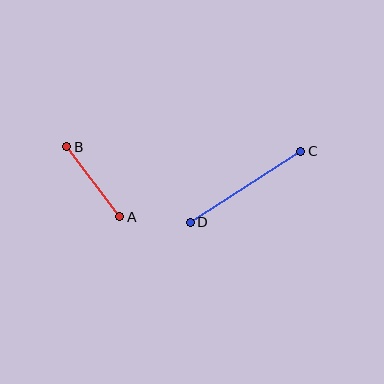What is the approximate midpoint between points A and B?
The midpoint is at approximately (93, 182) pixels.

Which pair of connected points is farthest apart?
Points C and D are farthest apart.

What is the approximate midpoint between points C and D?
The midpoint is at approximately (246, 187) pixels.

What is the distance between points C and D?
The distance is approximately 131 pixels.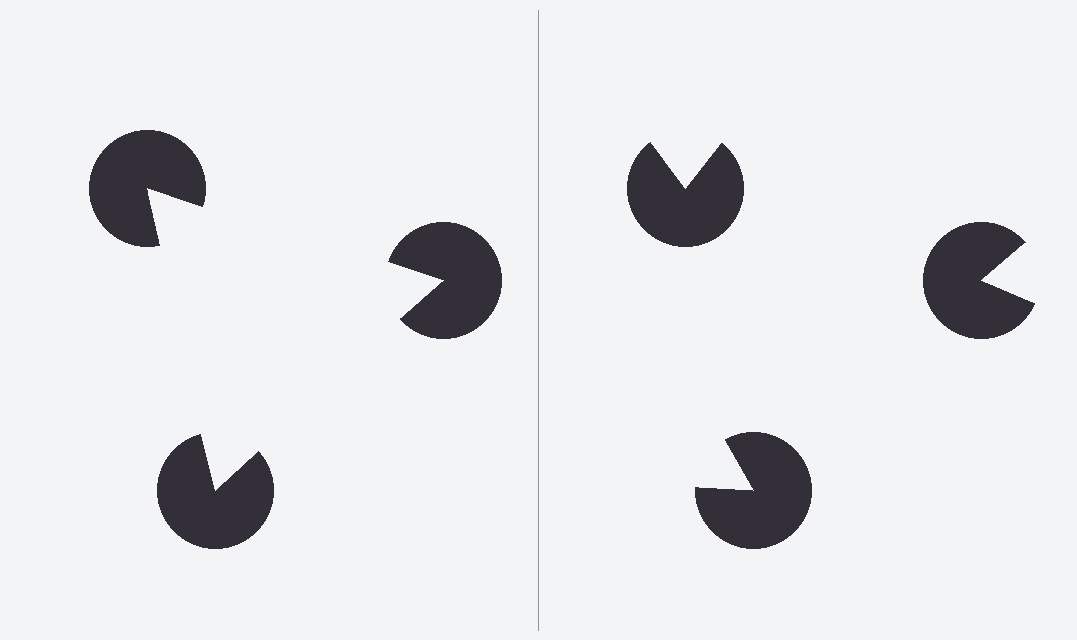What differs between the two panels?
The pac-man discs are positioned identically on both sides; only the wedge orientations differ. On the left they align to a triangle; on the right they are misaligned.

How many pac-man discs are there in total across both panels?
6 — 3 on each side.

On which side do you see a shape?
An illusory triangle appears on the left side. On the right side the wedge cuts are rotated, so no coherent shape forms.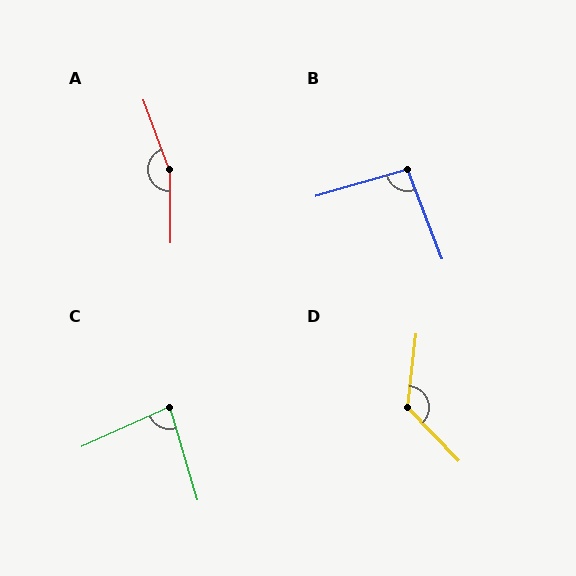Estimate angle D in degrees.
Approximately 130 degrees.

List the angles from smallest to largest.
C (82°), B (95°), D (130°), A (160°).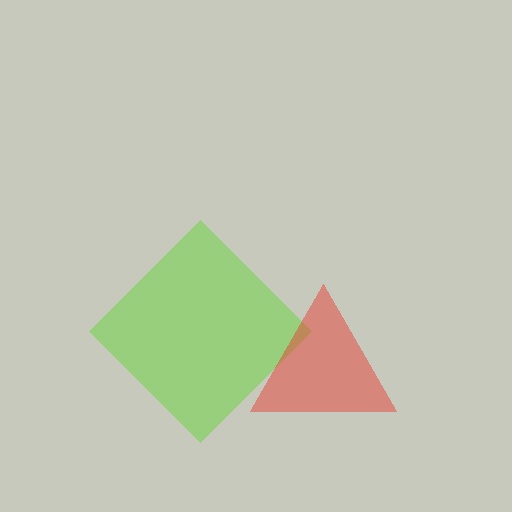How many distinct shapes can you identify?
There are 2 distinct shapes: a lime diamond, a red triangle.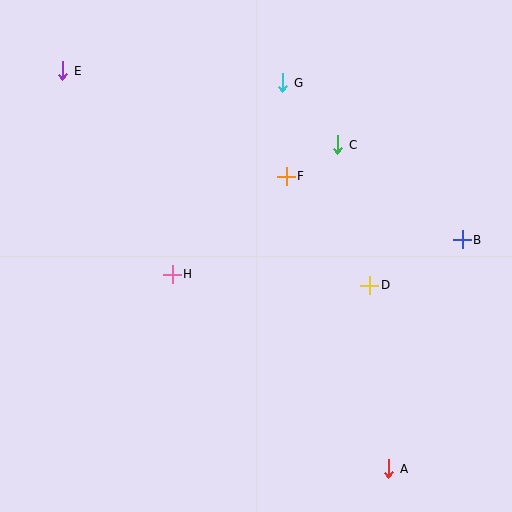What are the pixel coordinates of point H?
Point H is at (172, 274).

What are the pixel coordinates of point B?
Point B is at (462, 240).